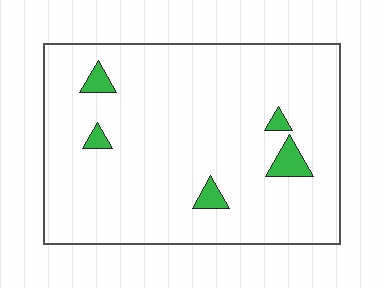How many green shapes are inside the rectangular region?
5.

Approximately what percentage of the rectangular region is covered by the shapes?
Approximately 5%.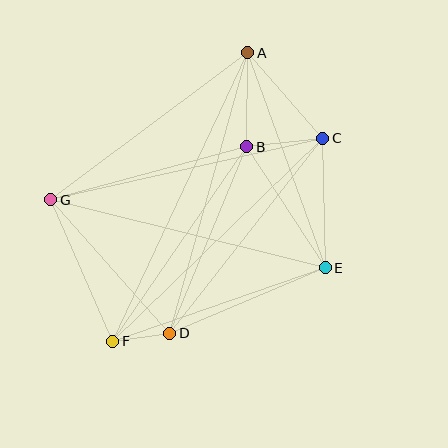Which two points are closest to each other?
Points D and F are closest to each other.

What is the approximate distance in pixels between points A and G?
The distance between A and G is approximately 245 pixels.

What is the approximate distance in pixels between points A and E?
The distance between A and E is approximately 229 pixels.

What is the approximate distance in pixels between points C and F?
The distance between C and F is approximately 292 pixels.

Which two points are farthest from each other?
Points A and F are farthest from each other.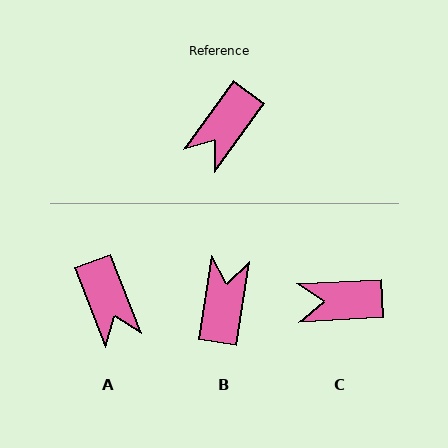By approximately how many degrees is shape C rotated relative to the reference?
Approximately 51 degrees clockwise.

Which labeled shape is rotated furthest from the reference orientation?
B, about 153 degrees away.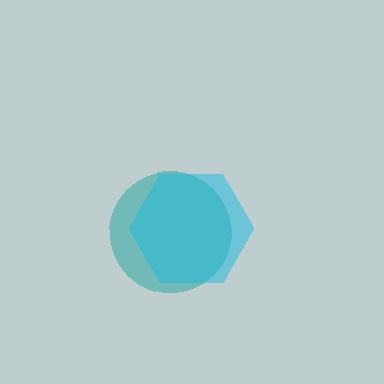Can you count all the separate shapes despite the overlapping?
Yes, there are 2 separate shapes.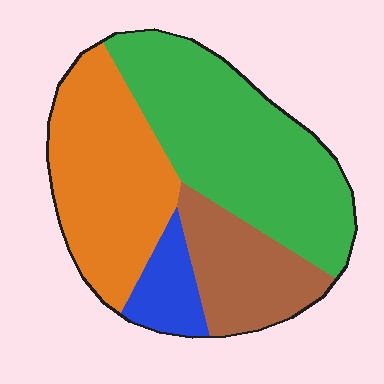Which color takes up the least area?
Blue, at roughly 10%.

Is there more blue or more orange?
Orange.